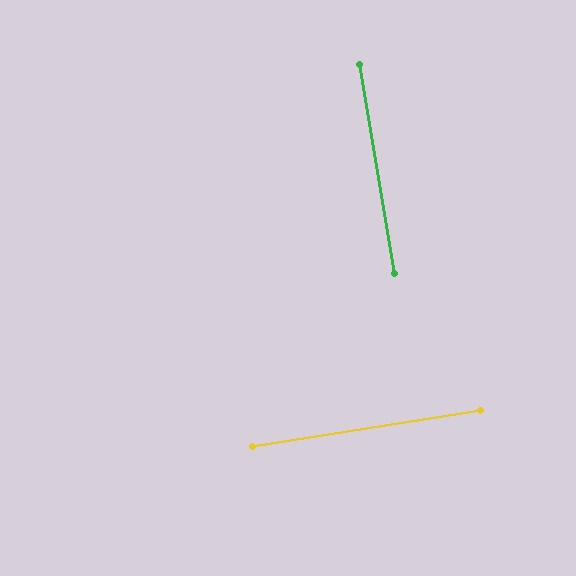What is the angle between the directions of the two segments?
Approximately 89 degrees.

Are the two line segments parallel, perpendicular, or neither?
Perpendicular — they meet at approximately 89°.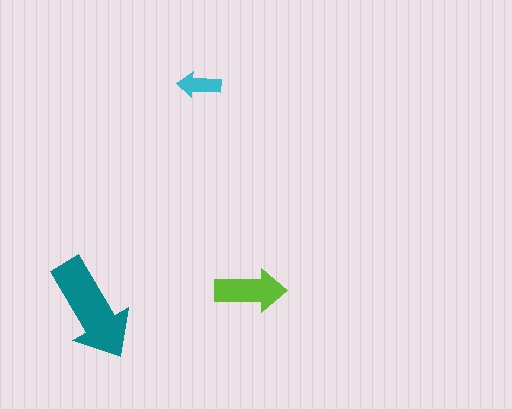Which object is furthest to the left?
The teal arrow is leftmost.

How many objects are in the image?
There are 3 objects in the image.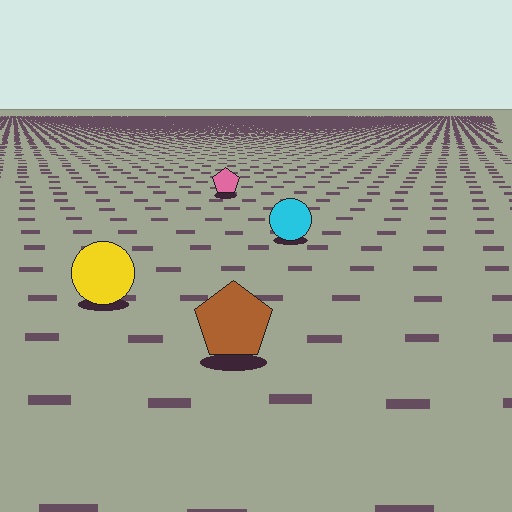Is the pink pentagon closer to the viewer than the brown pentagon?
No. The brown pentagon is closer — you can tell from the texture gradient: the ground texture is coarser near it.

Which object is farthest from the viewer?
The pink pentagon is farthest from the viewer. It appears smaller and the ground texture around it is denser.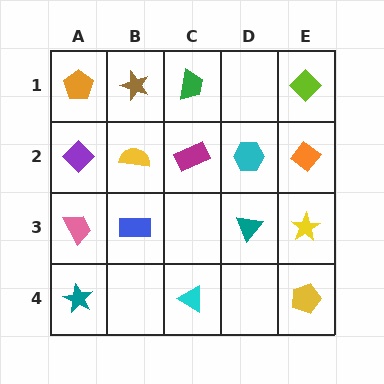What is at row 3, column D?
A teal triangle.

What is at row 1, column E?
A lime diamond.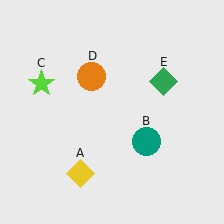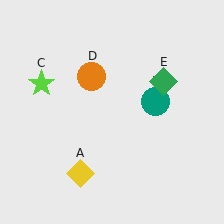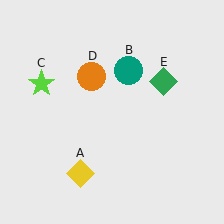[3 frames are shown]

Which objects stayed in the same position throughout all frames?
Yellow diamond (object A) and lime star (object C) and orange circle (object D) and green diamond (object E) remained stationary.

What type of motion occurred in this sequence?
The teal circle (object B) rotated counterclockwise around the center of the scene.